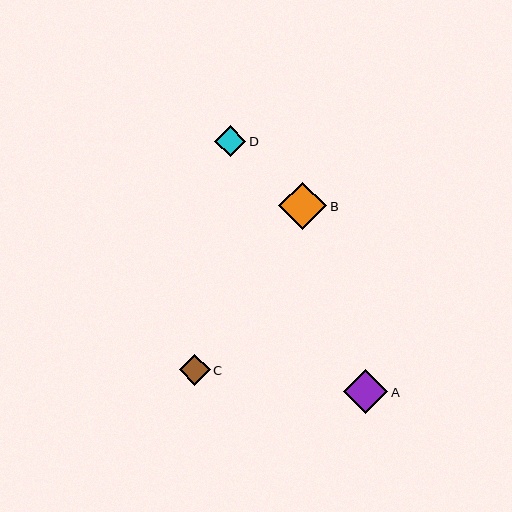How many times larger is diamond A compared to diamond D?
Diamond A is approximately 1.4 times the size of diamond D.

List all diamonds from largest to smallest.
From largest to smallest: B, A, D, C.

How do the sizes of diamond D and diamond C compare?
Diamond D and diamond C are approximately the same size.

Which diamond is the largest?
Diamond B is the largest with a size of approximately 48 pixels.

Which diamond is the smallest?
Diamond C is the smallest with a size of approximately 31 pixels.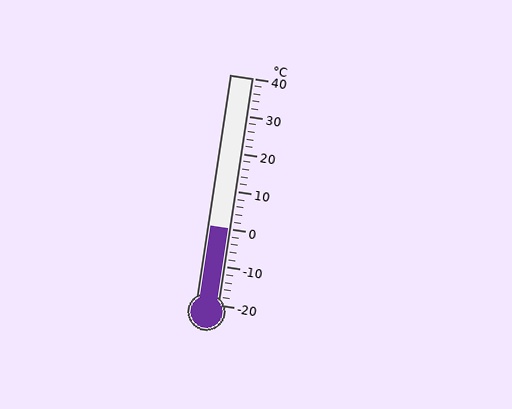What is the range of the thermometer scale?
The thermometer scale ranges from -20°C to 40°C.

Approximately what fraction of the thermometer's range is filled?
The thermometer is filled to approximately 35% of its range.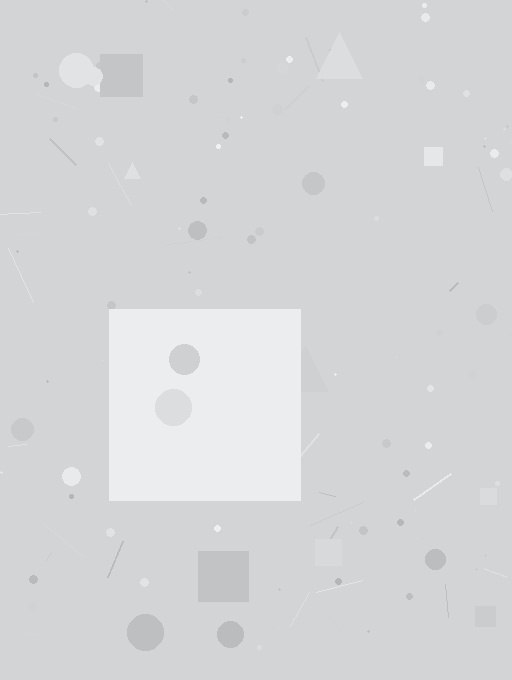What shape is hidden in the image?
A square is hidden in the image.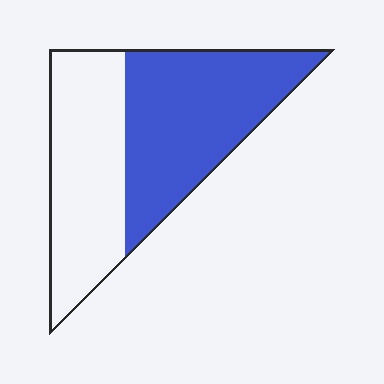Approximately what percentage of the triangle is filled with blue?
Approximately 55%.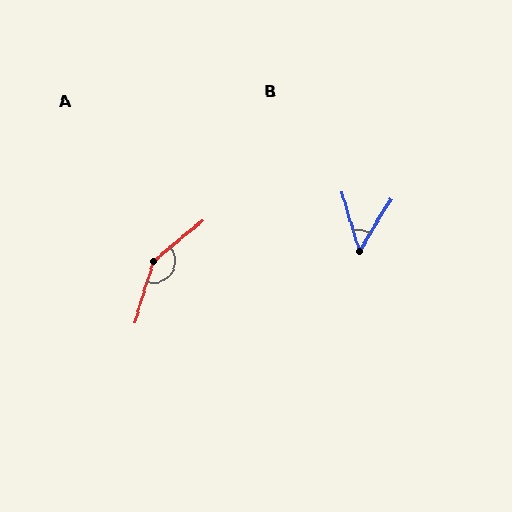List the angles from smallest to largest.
B (47°), A (146°).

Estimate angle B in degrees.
Approximately 47 degrees.